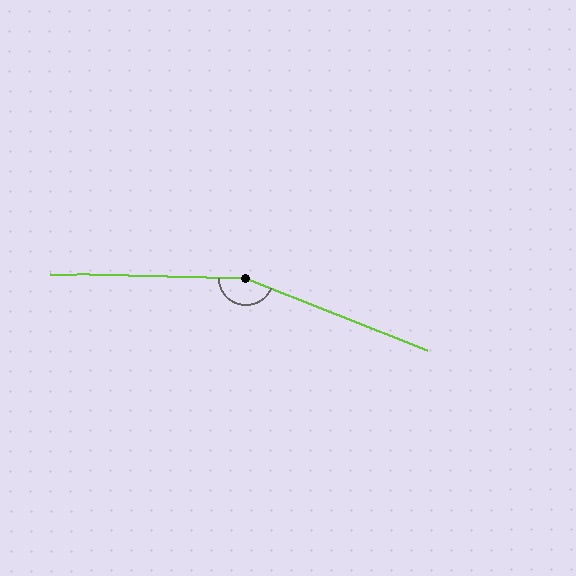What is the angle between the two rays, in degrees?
Approximately 160 degrees.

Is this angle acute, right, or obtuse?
It is obtuse.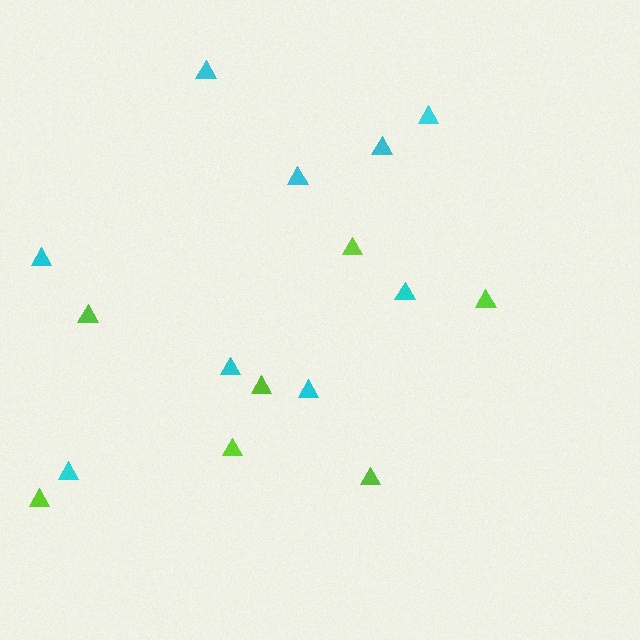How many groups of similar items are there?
There are 2 groups: one group of lime triangles (7) and one group of cyan triangles (9).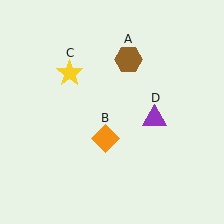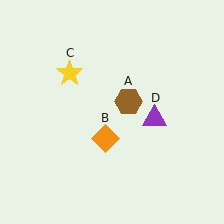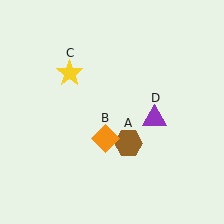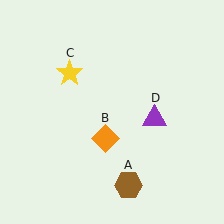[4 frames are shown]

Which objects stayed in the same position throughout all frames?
Orange diamond (object B) and yellow star (object C) and purple triangle (object D) remained stationary.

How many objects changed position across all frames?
1 object changed position: brown hexagon (object A).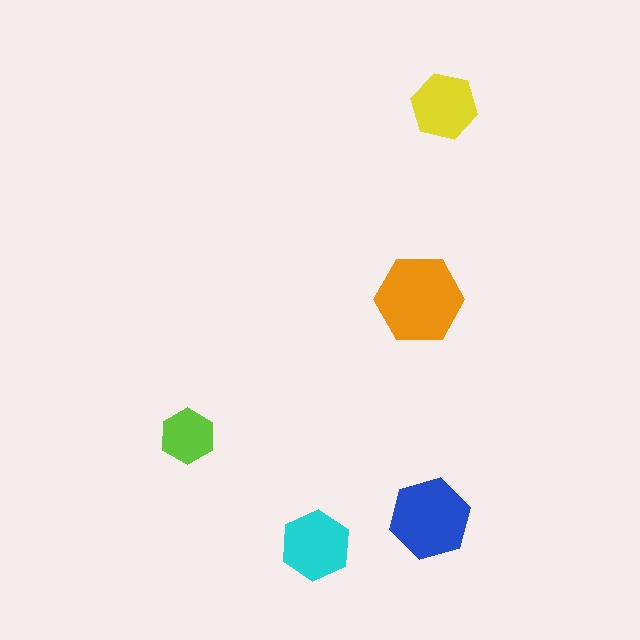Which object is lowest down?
The cyan hexagon is bottommost.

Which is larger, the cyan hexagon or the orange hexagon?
The orange one.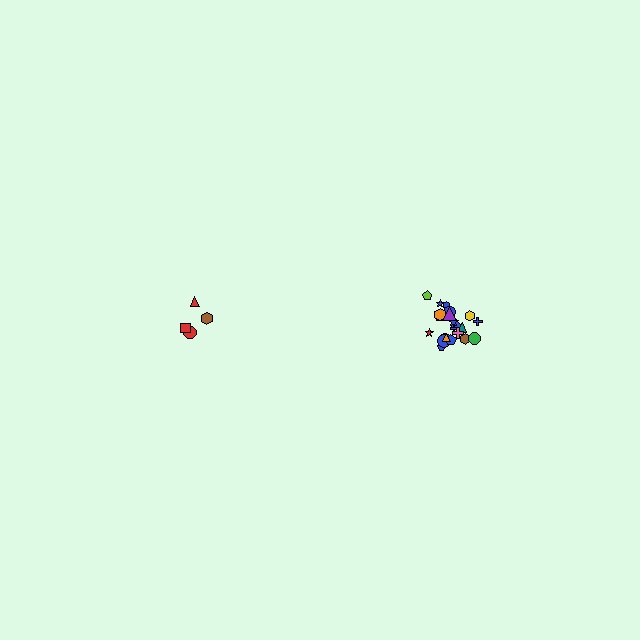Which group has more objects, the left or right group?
The right group.